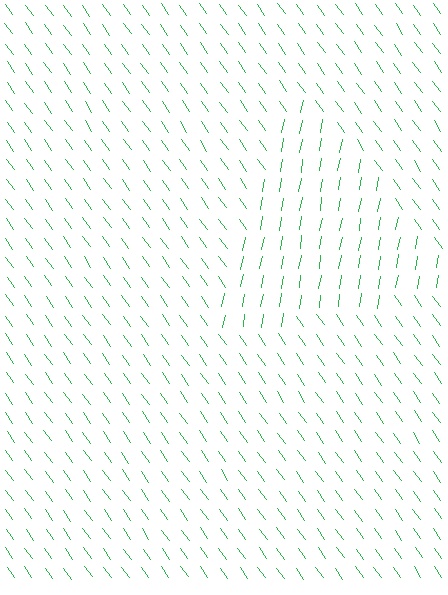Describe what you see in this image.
The image is filled with small green line segments. A triangle region in the image has lines oriented differently from the surrounding lines, creating a visible texture boundary.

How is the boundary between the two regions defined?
The boundary is defined purely by a change in line orientation (approximately 45 degrees difference). All lines are the same color and thickness.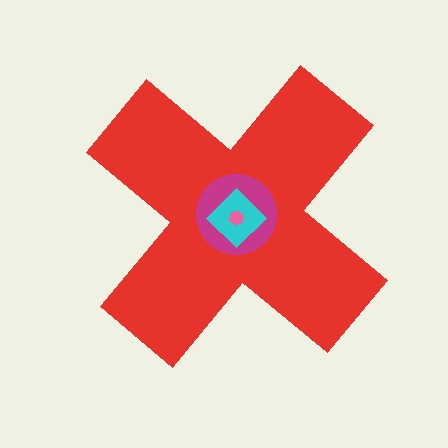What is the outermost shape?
The red cross.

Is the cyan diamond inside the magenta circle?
Yes.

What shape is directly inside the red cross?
The magenta circle.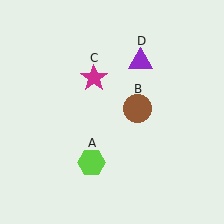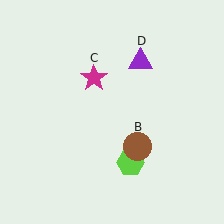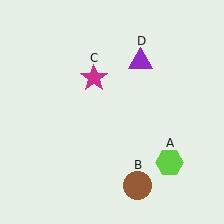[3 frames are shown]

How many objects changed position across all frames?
2 objects changed position: lime hexagon (object A), brown circle (object B).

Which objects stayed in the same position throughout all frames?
Magenta star (object C) and purple triangle (object D) remained stationary.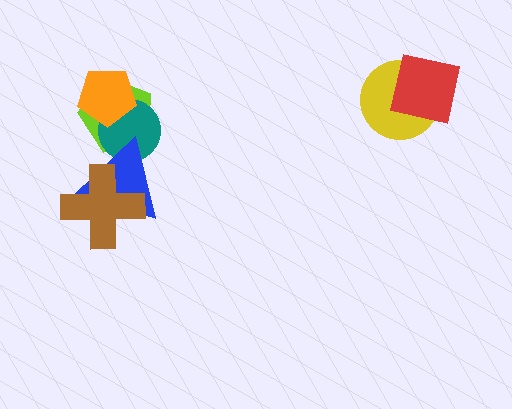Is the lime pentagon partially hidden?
Yes, it is partially covered by another shape.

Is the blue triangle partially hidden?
Yes, it is partially covered by another shape.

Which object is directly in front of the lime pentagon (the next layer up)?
The teal circle is directly in front of the lime pentagon.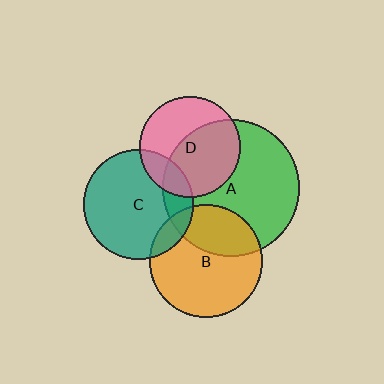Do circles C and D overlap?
Yes.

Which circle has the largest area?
Circle A (green).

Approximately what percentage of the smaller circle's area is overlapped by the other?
Approximately 15%.